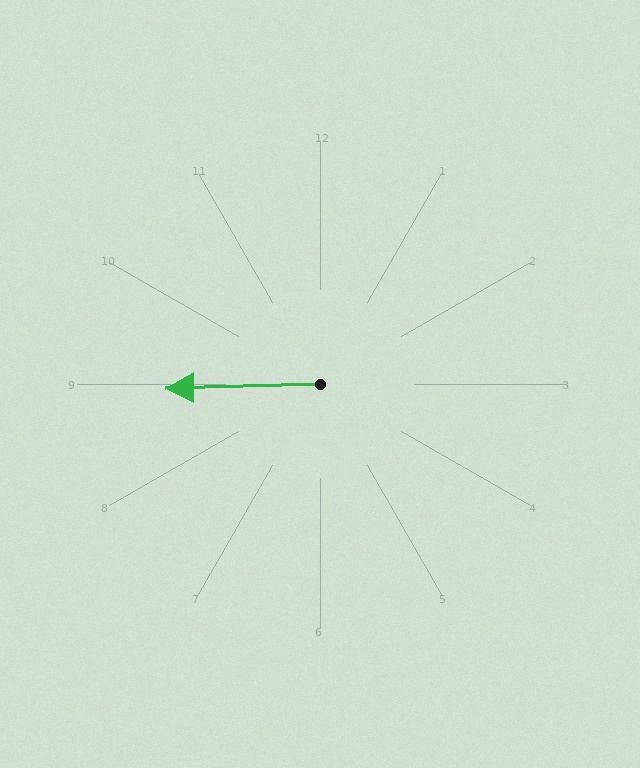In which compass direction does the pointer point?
West.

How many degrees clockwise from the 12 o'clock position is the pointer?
Approximately 268 degrees.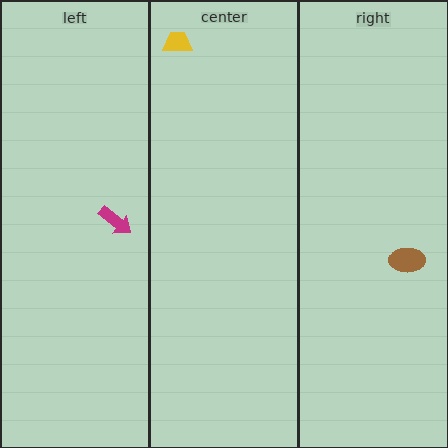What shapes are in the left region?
The magenta arrow.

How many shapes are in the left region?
1.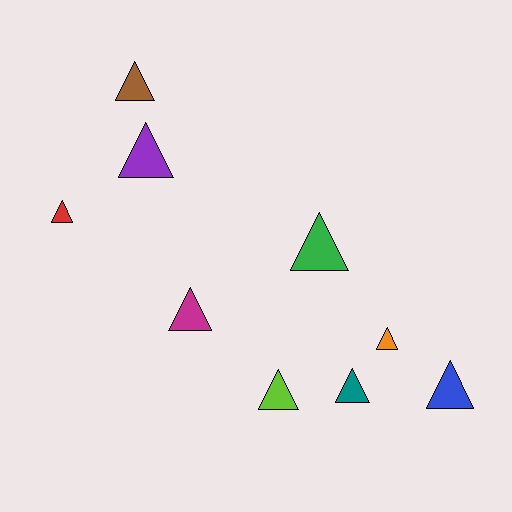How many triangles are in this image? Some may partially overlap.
There are 9 triangles.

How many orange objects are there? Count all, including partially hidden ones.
There is 1 orange object.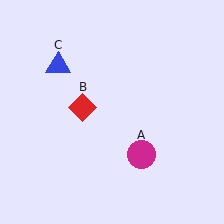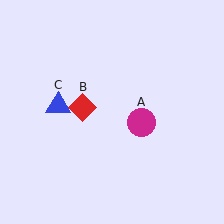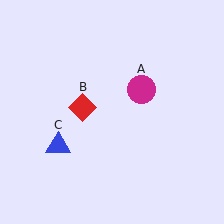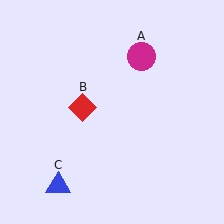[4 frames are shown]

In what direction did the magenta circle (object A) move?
The magenta circle (object A) moved up.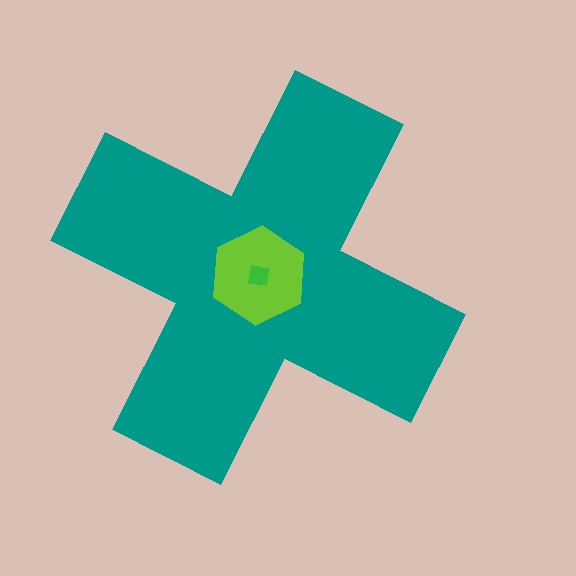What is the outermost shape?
The teal cross.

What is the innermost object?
The green square.